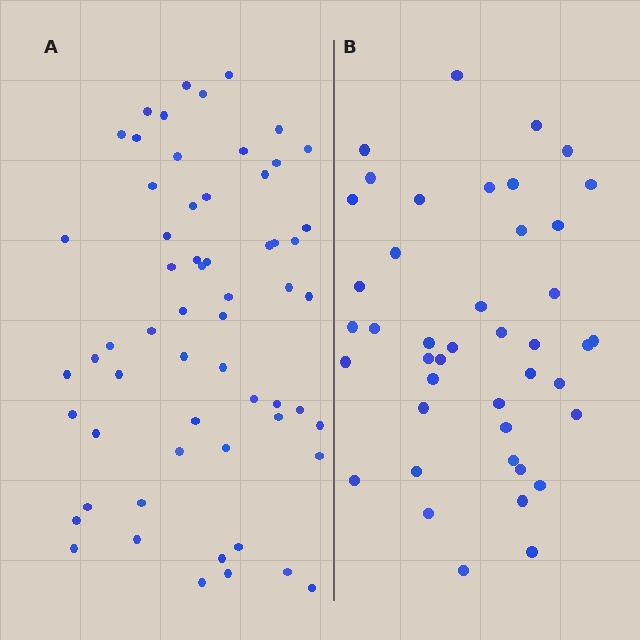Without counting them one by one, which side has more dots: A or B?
Region A (the left region) has more dots.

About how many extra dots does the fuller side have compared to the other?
Region A has approximately 15 more dots than region B.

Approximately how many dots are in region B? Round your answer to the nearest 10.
About 40 dots. (The exact count is 43, which rounds to 40.)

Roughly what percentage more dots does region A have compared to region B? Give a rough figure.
About 40% more.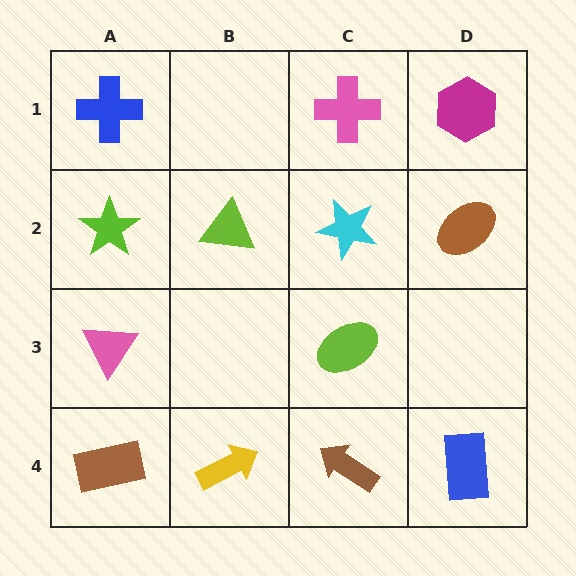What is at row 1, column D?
A magenta hexagon.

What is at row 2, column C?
A cyan star.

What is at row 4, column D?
A blue rectangle.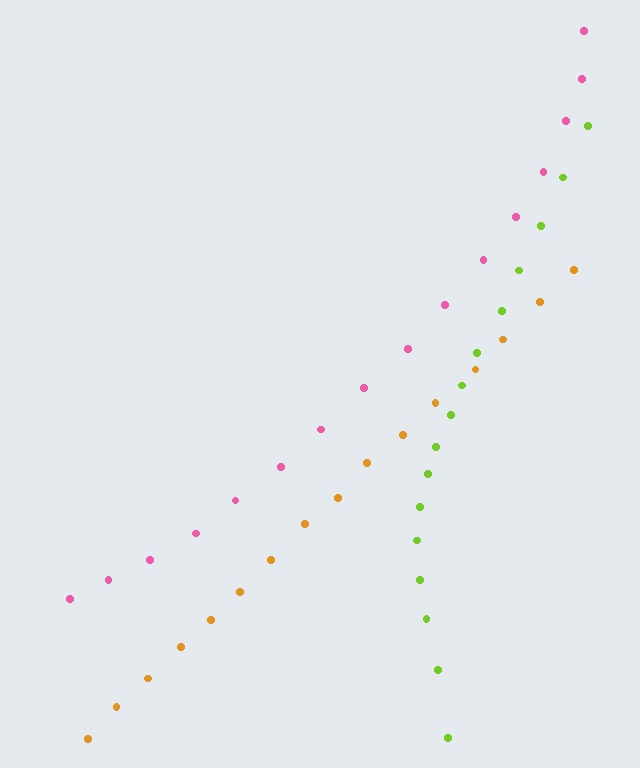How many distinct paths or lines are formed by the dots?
There are 3 distinct paths.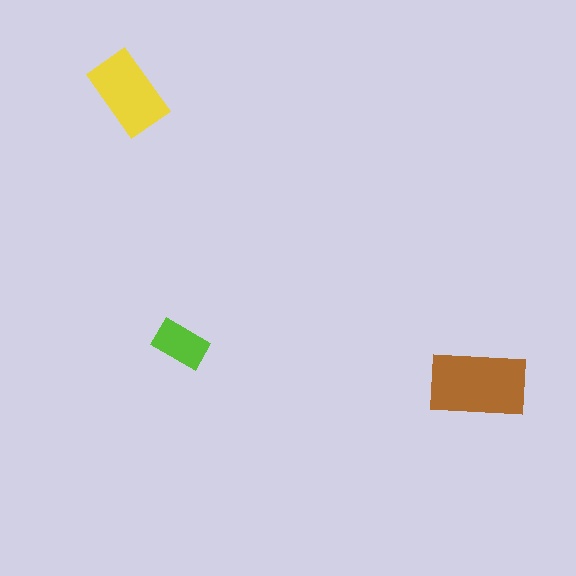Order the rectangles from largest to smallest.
the brown one, the yellow one, the lime one.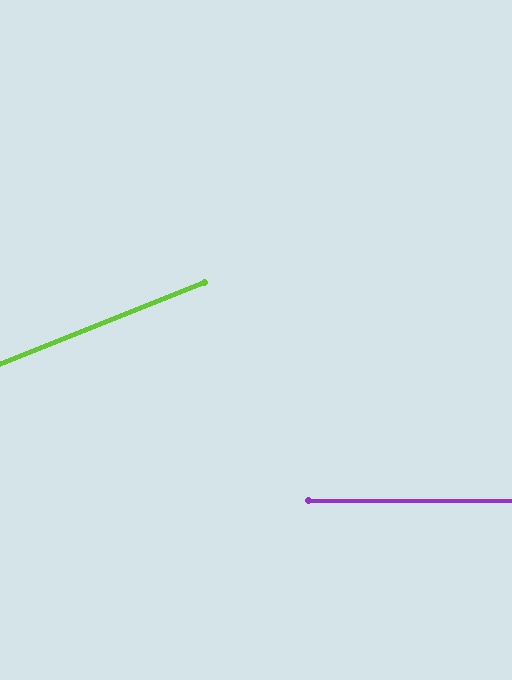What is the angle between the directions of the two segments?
Approximately 22 degrees.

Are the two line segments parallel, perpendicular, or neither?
Neither parallel nor perpendicular — they differ by about 22°.